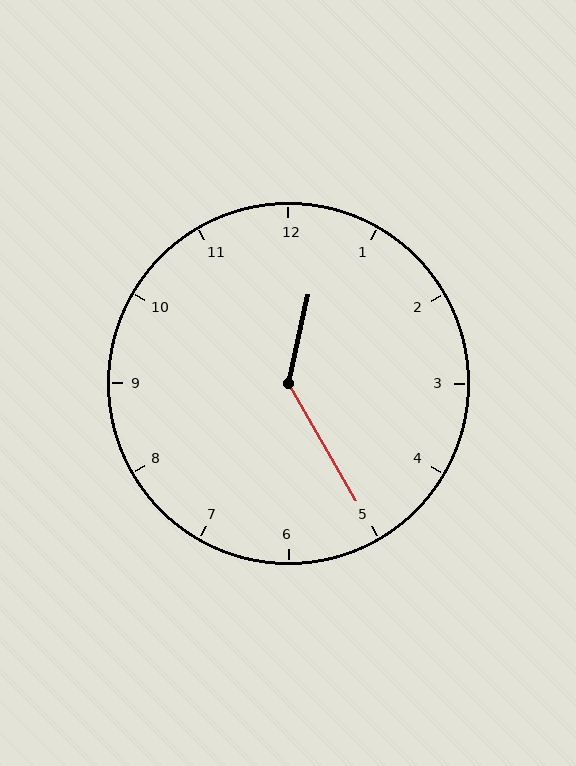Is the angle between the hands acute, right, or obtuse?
It is obtuse.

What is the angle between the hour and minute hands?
Approximately 138 degrees.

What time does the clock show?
12:25.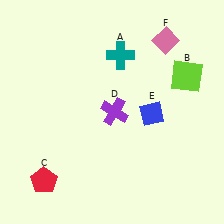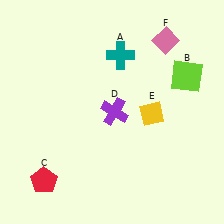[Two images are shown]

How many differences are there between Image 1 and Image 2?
There is 1 difference between the two images.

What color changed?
The diamond (E) changed from blue in Image 1 to yellow in Image 2.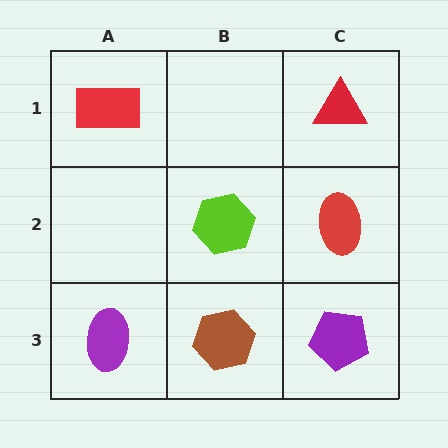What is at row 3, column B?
A brown hexagon.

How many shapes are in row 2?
2 shapes.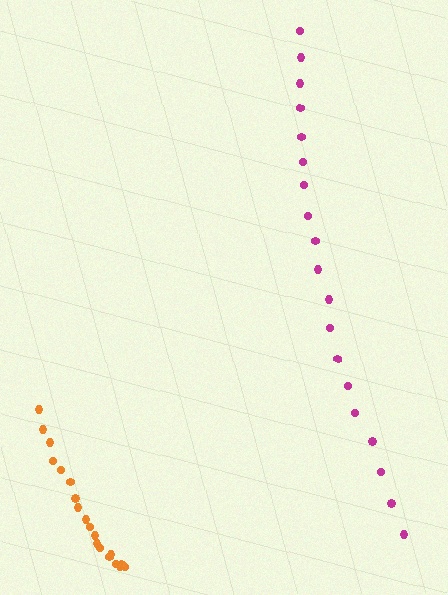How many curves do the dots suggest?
There are 2 distinct paths.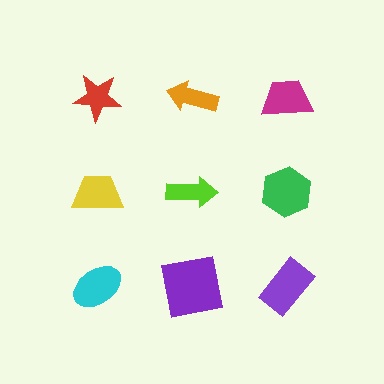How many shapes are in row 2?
3 shapes.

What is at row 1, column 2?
An orange arrow.